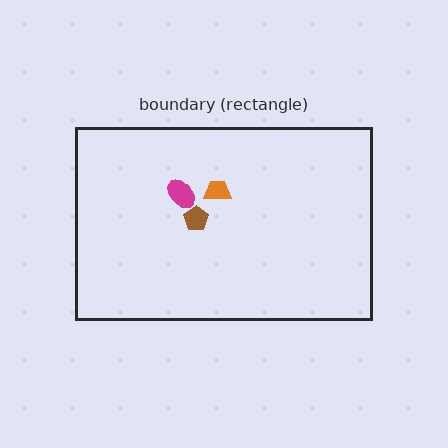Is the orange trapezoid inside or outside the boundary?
Inside.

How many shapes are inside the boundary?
3 inside, 0 outside.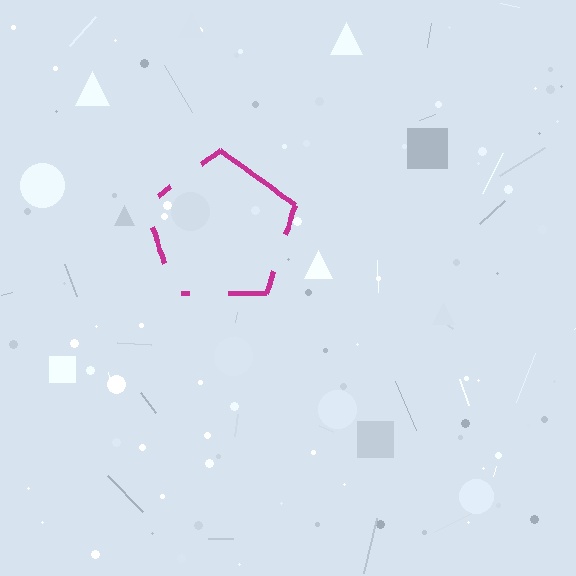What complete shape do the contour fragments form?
The contour fragments form a pentagon.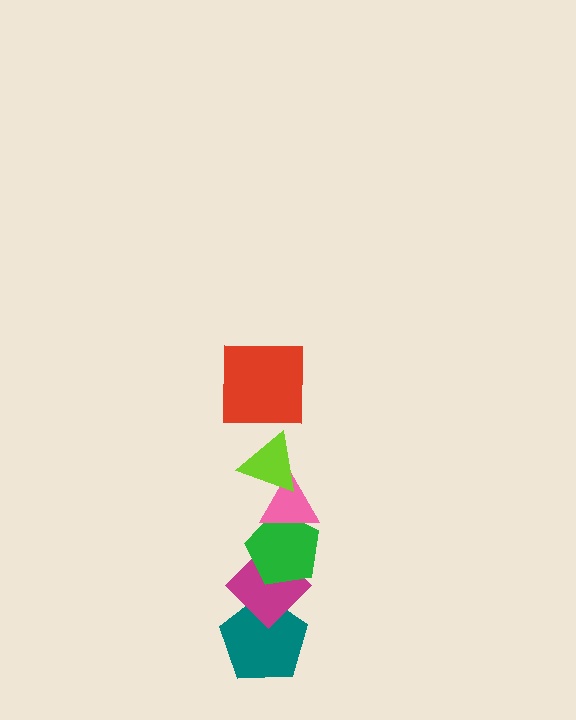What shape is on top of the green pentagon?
The pink triangle is on top of the green pentagon.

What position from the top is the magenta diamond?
The magenta diamond is 5th from the top.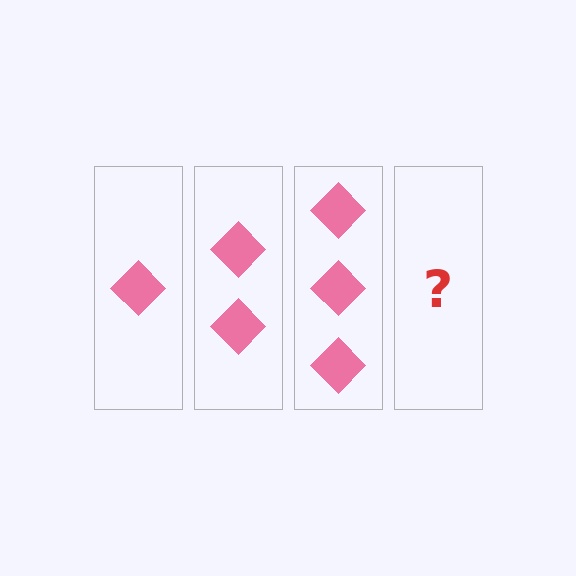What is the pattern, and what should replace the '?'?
The pattern is that each step adds one more diamond. The '?' should be 4 diamonds.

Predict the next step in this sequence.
The next step is 4 diamonds.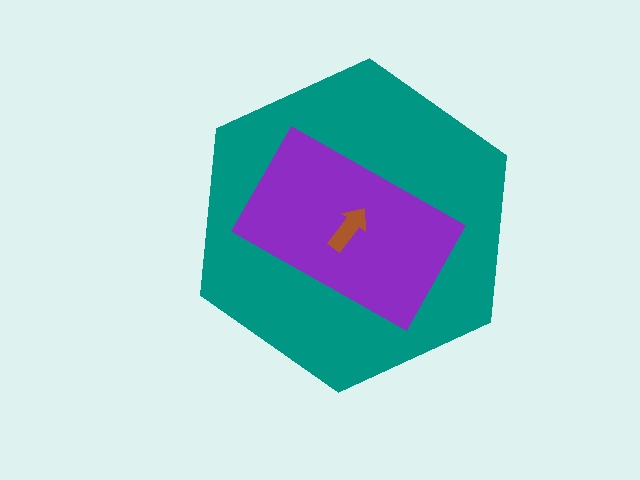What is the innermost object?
The brown arrow.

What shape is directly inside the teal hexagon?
The purple rectangle.